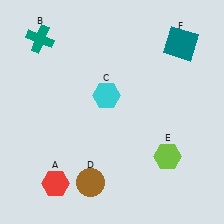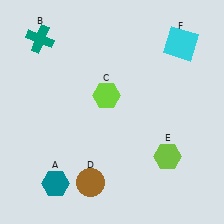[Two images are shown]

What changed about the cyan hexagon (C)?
In Image 1, C is cyan. In Image 2, it changed to lime.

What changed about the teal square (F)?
In Image 1, F is teal. In Image 2, it changed to cyan.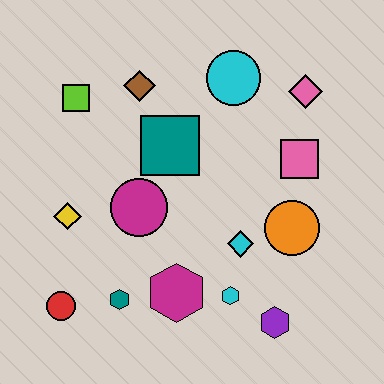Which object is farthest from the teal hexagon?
The pink diamond is farthest from the teal hexagon.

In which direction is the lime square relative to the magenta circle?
The lime square is above the magenta circle.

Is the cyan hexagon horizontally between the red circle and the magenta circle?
No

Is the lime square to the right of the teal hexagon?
No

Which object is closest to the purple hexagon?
The cyan hexagon is closest to the purple hexagon.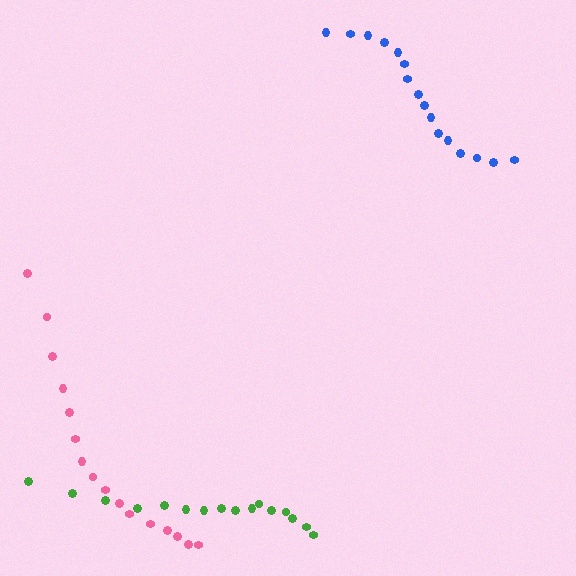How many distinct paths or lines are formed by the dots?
There are 3 distinct paths.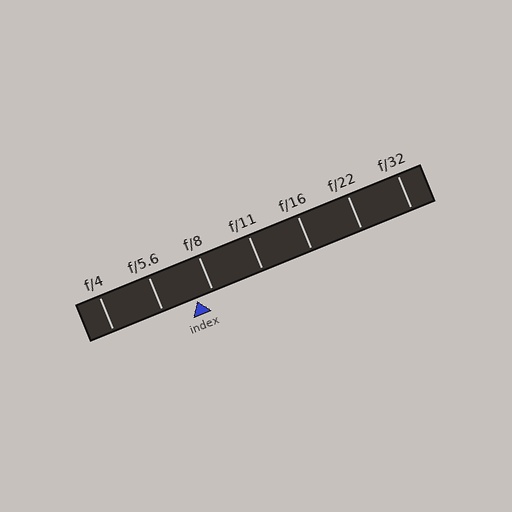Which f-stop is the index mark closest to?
The index mark is closest to f/8.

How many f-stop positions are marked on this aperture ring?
There are 7 f-stop positions marked.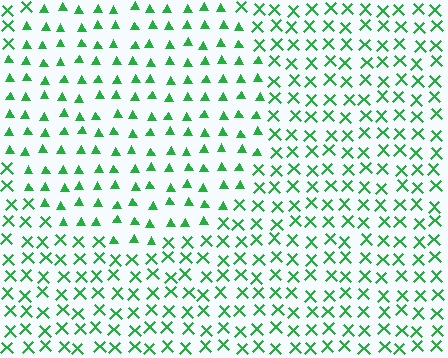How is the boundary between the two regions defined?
The boundary is defined by a change in element shape: triangles inside vs. X marks outside. All elements share the same color and spacing.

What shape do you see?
I see a circle.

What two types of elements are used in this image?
The image uses triangles inside the circle region and X marks outside it.